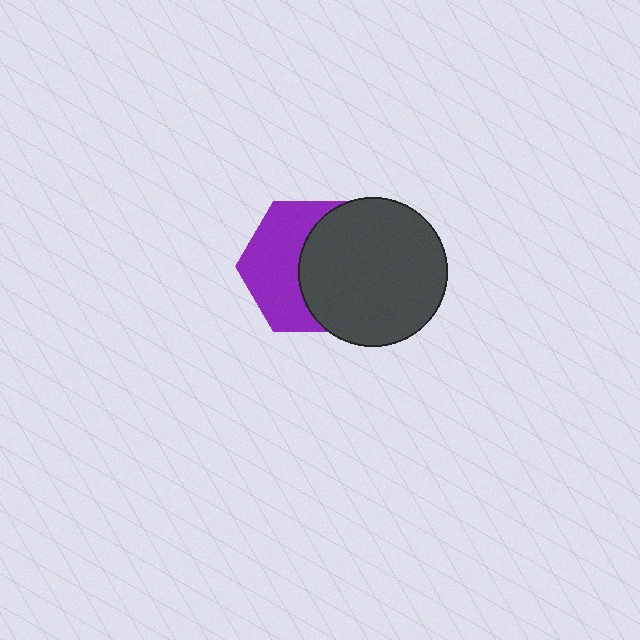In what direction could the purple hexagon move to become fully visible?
The purple hexagon could move left. That would shift it out from behind the dark gray circle entirely.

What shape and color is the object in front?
The object in front is a dark gray circle.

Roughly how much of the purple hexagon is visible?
About half of it is visible (roughly 49%).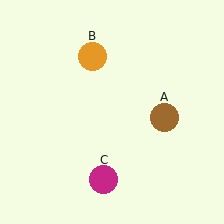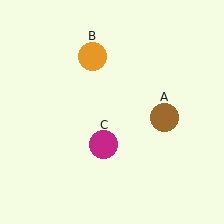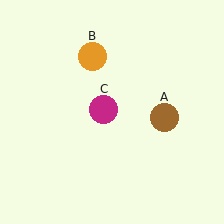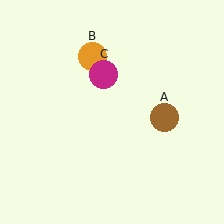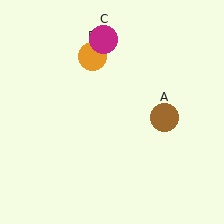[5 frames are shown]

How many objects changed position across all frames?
1 object changed position: magenta circle (object C).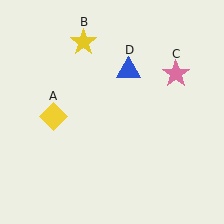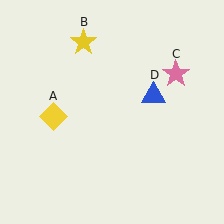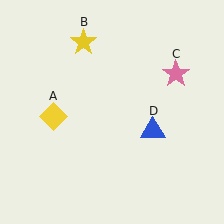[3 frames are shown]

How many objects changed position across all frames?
1 object changed position: blue triangle (object D).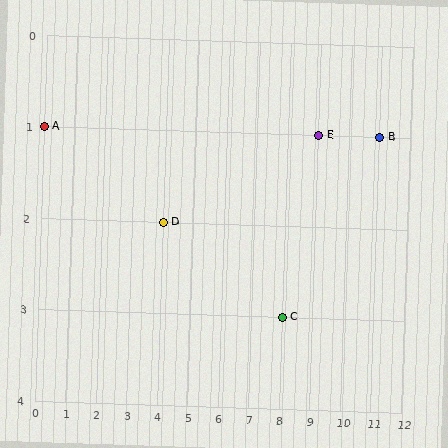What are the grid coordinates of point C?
Point C is at grid coordinates (8, 3).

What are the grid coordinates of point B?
Point B is at grid coordinates (11, 1).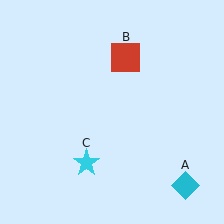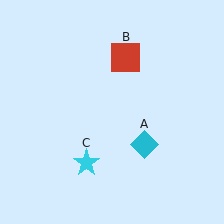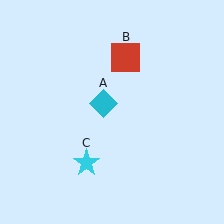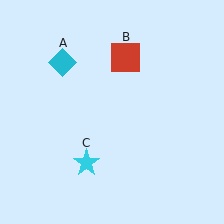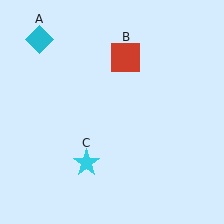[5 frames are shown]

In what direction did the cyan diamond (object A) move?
The cyan diamond (object A) moved up and to the left.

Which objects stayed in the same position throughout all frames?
Red square (object B) and cyan star (object C) remained stationary.